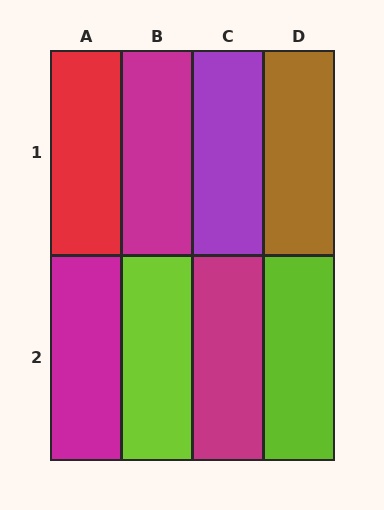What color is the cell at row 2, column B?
Lime.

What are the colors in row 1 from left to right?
Red, magenta, purple, brown.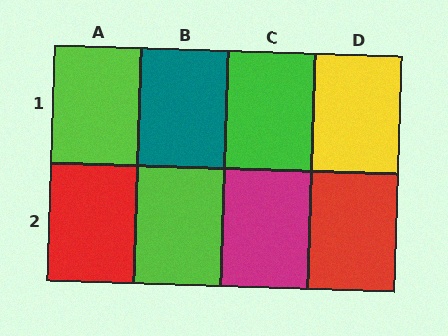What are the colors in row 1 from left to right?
Lime, teal, green, yellow.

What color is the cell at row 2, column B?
Lime.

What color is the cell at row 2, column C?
Magenta.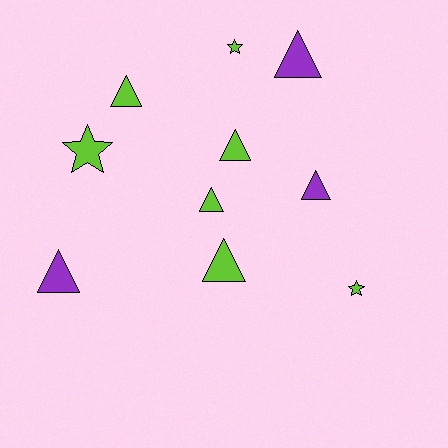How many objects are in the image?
There are 10 objects.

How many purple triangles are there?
There are 3 purple triangles.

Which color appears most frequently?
Lime, with 7 objects.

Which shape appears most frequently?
Triangle, with 7 objects.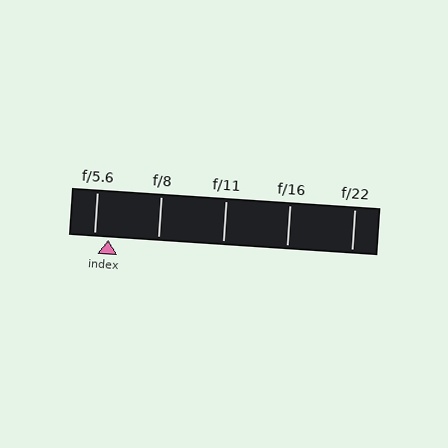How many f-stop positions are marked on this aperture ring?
There are 5 f-stop positions marked.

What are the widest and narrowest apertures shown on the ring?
The widest aperture shown is f/5.6 and the narrowest is f/22.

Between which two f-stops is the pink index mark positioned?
The index mark is between f/5.6 and f/8.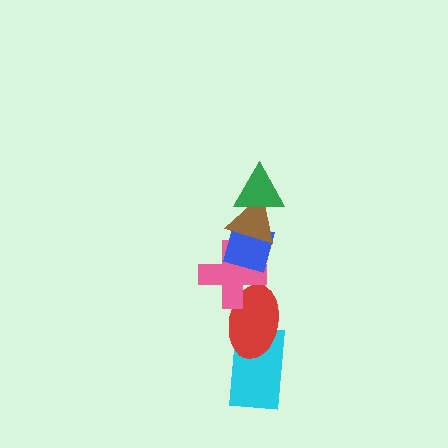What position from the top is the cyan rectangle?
The cyan rectangle is 6th from the top.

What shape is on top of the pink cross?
The blue diamond is on top of the pink cross.